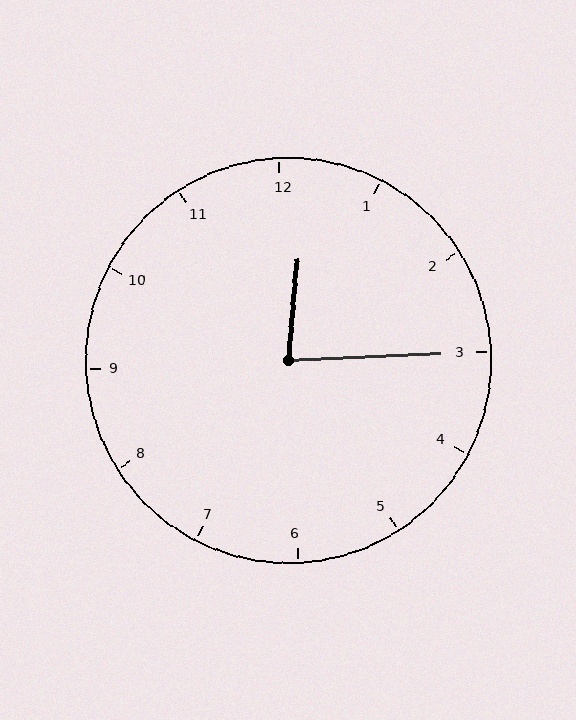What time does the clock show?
12:15.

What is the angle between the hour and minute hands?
Approximately 82 degrees.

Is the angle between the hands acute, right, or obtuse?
It is acute.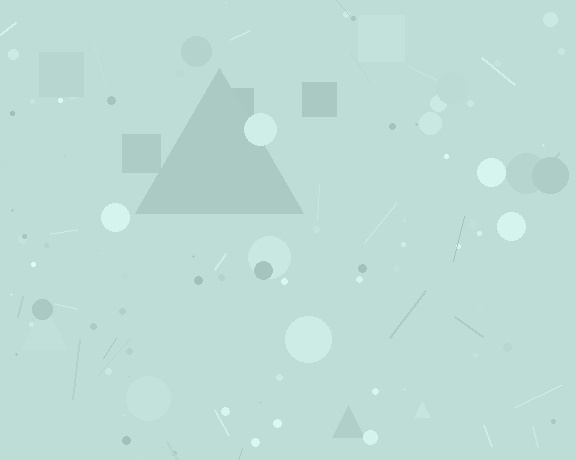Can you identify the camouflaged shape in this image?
The camouflaged shape is a triangle.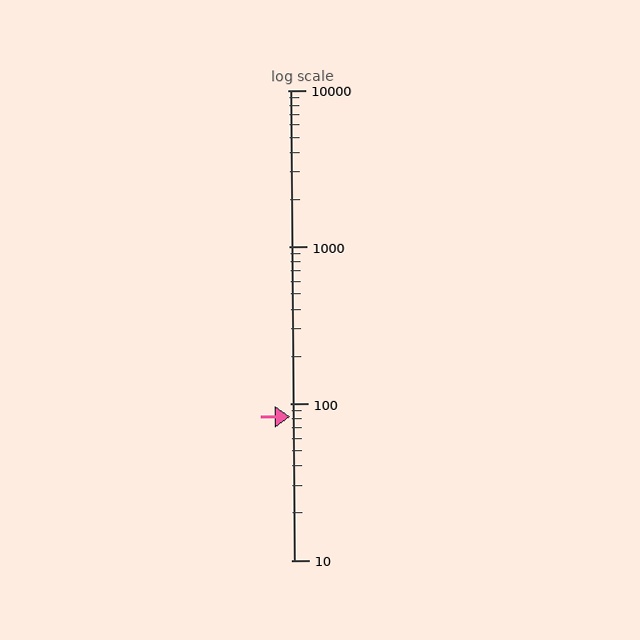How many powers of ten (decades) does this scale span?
The scale spans 3 decades, from 10 to 10000.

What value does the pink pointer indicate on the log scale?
The pointer indicates approximately 82.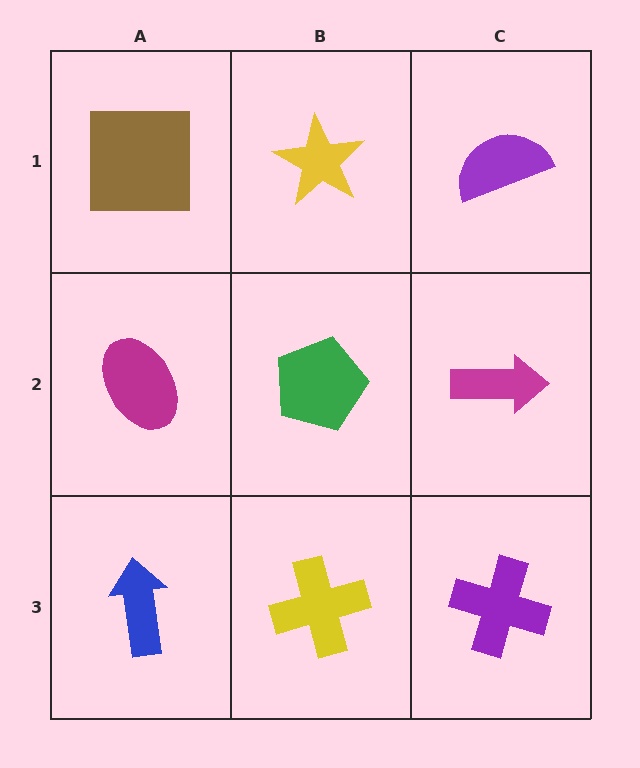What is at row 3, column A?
A blue arrow.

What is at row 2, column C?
A magenta arrow.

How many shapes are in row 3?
3 shapes.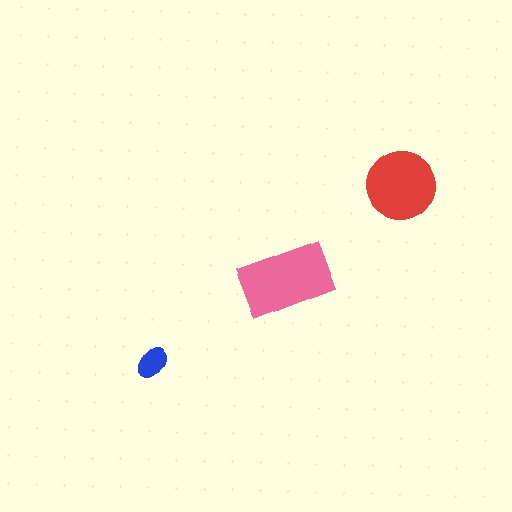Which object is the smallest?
The blue ellipse.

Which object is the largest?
The pink rectangle.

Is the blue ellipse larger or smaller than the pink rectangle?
Smaller.